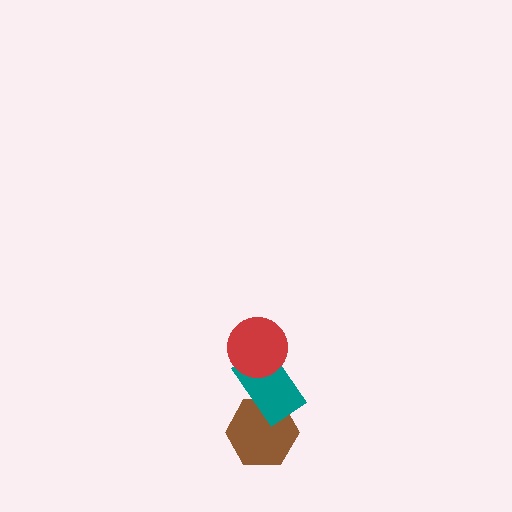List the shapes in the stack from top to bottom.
From top to bottom: the red circle, the teal rectangle, the brown hexagon.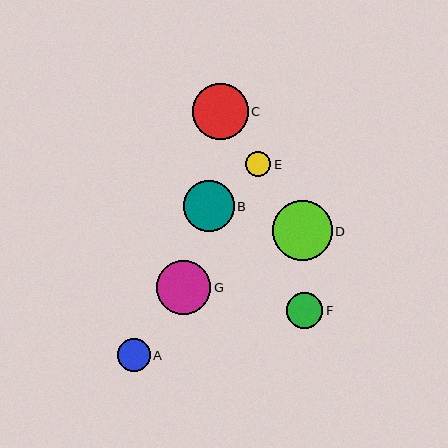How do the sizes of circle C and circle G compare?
Circle C and circle G are approximately the same size.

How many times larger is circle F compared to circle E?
Circle F is approximately 1.4 times the size of circle E.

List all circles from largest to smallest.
From largest to smallest: D, C, G, B, F, A, E.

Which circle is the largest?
Circle D is the largest with a size of approximately 60 pixels.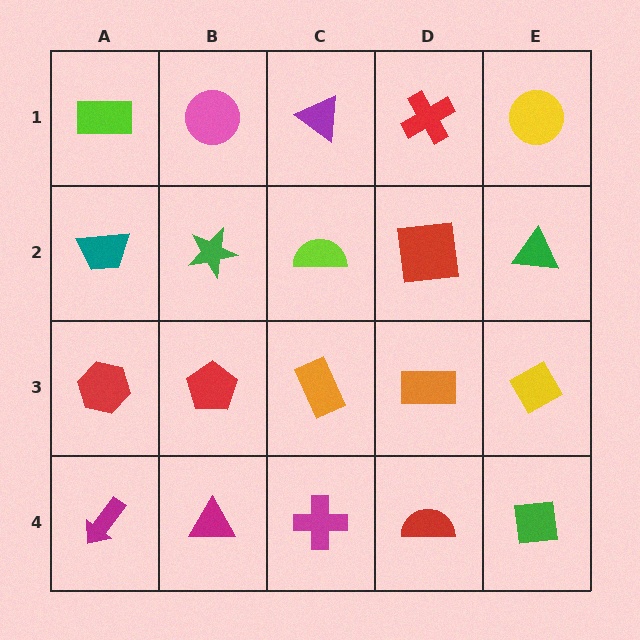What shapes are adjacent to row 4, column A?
A red hexagon (row 3, column A), a magenta triangle (row 4, column B).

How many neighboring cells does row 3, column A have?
3.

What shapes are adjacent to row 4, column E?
A yellow diamond (row 3, column E), a red semicircle (row 4, column D).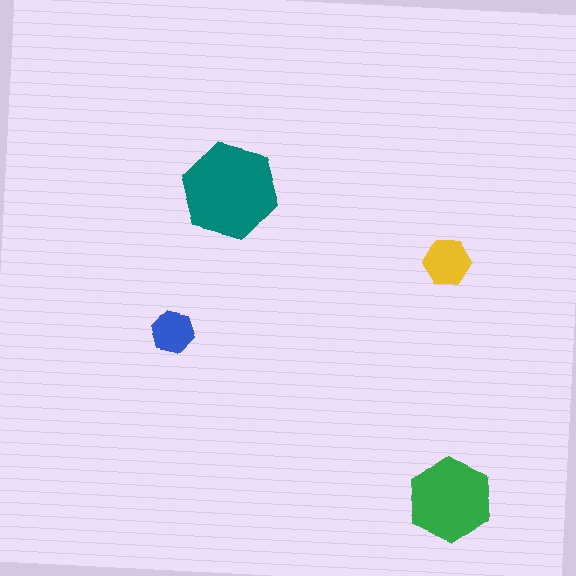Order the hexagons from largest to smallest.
the teal one, the green one, the yellow one, the blue one.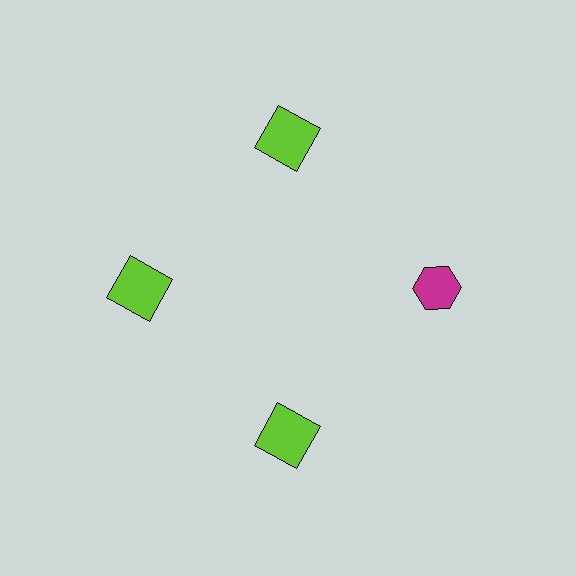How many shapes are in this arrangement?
There are 4 shapes arranged in a ring pattern.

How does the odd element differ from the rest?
It differs in both color (magenta instead of lime) and shape (hexagon instead of square).